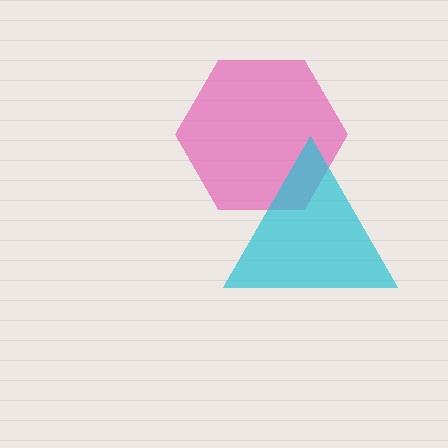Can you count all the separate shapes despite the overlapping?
Yes, there are 2 separate shapes.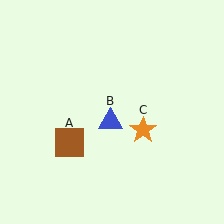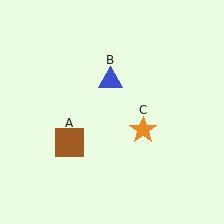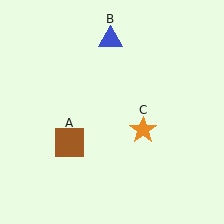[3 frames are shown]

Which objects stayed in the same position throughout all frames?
Brown square (object A) and orange star (object C) remained stationary.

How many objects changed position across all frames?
1 object changed position: blue triangle (object B).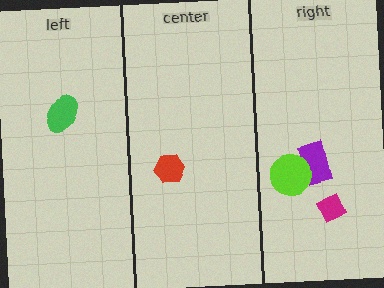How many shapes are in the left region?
1.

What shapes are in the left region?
The green ellipse.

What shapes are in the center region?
The red hexagon.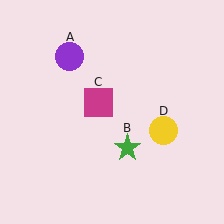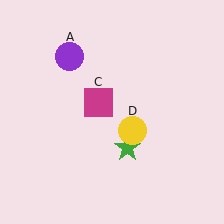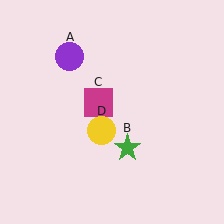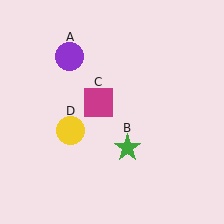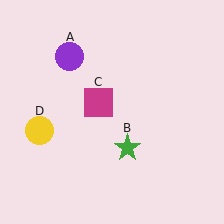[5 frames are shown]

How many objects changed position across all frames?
1 object changed position: yellow circle (object D).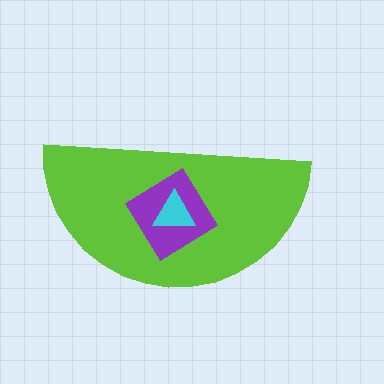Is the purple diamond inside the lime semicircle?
Yes.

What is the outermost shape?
The lime semicircle.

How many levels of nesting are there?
3.